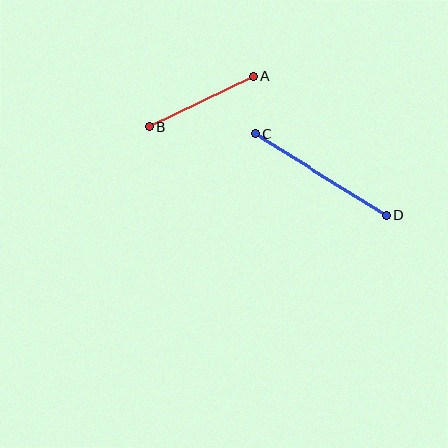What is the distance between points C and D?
The distance is approximately 154 pixels.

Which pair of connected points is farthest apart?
Points C and D are farthest apart.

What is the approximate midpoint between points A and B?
The midpoint is at approximately (201, 101) pixels.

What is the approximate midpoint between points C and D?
The midpoint is at approximately (321, 175) pixels.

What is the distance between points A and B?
The distance is approximately 115 pixels.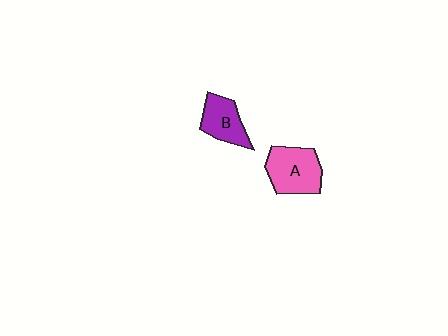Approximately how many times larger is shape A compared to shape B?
Approximately 1.3 times.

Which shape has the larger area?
Shape A (pink).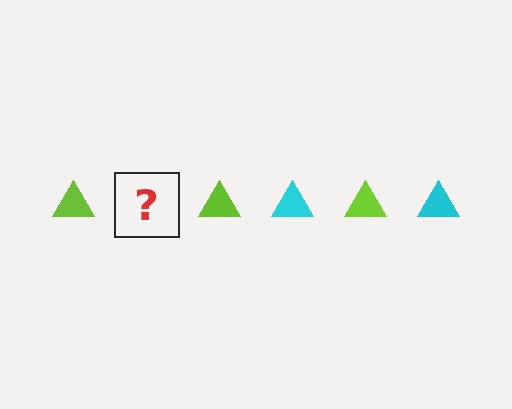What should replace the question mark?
The question mark should be replaced with a cyan triangle.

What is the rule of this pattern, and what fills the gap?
The rule is that the pattern cycles through lime, cyan triangles. The gap should be filled with a cyan triangle.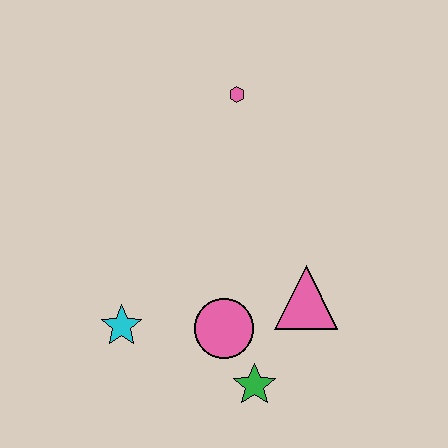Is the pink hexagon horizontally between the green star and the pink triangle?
No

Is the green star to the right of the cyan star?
Yes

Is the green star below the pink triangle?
Yes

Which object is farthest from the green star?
The pink hexagon is farthest from the green star.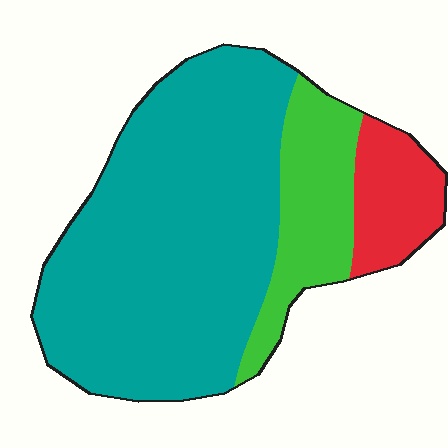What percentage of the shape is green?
Green covers 19% of the shape.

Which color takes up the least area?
Red, at roughly 10%.